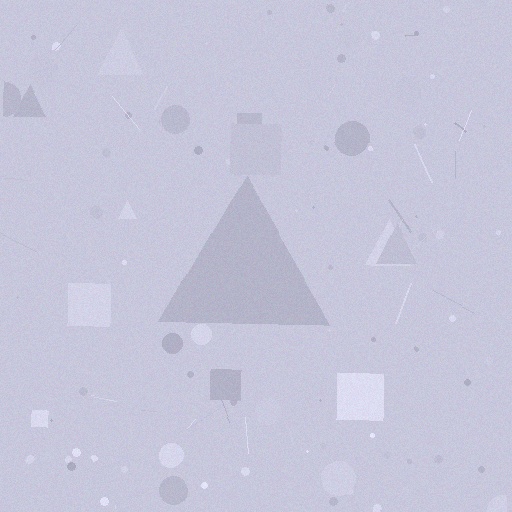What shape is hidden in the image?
A triangle is hidden in the image.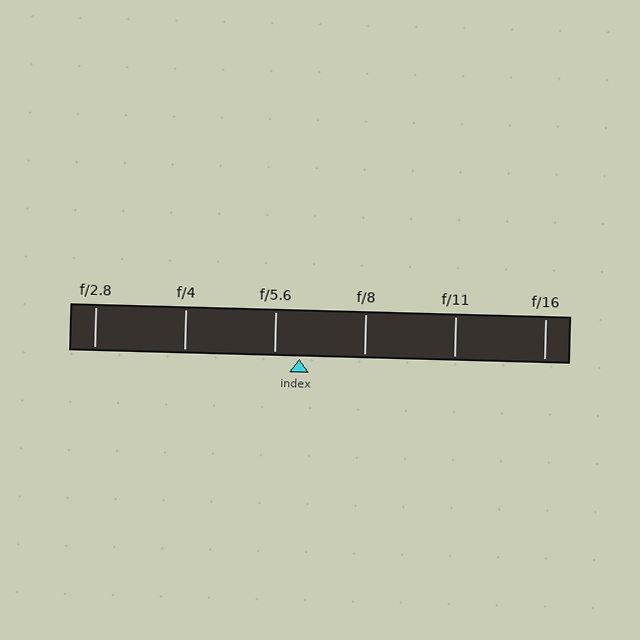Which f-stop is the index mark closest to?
The index mark is closest to f/5.6.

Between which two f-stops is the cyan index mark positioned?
The index mark is between f/5.6 and f/8.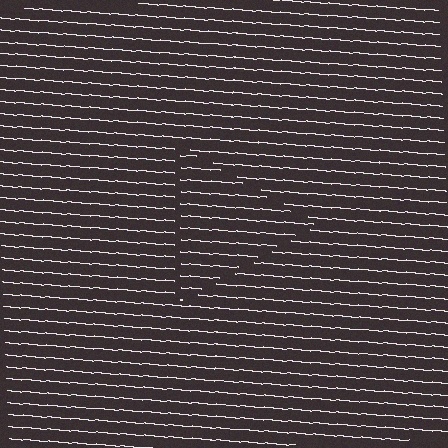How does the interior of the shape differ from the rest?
The interior of the shape contains the same grating, shifted by half a period — the contour is defined by the phase discontinuity where line-ends from the inner and outer gratings abut.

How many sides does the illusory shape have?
3 sides — the line-ends trace a triangle.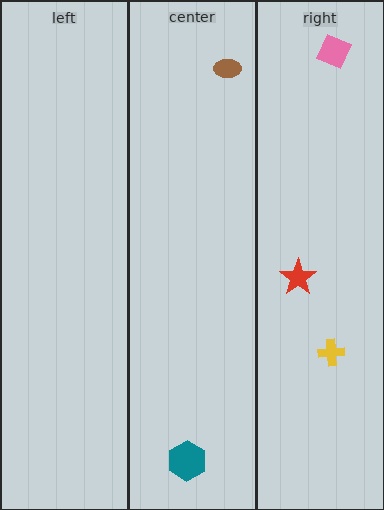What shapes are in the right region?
The yellow cross, the red star, the pink diamond.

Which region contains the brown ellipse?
The center region.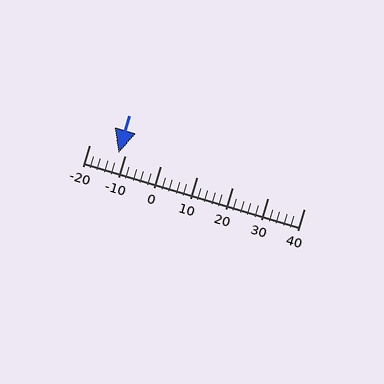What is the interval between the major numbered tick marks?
The major tick marks are spaced 10 units apart.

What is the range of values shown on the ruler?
The ruler shows values from -20 to 40.